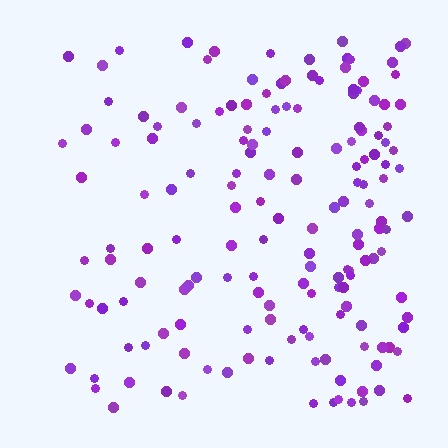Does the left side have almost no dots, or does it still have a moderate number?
Still a moderate number, just noticeably fewer than the right.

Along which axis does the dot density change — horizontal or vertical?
Horizontal.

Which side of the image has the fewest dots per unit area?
The left.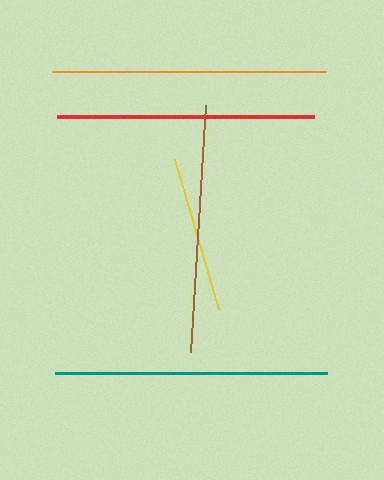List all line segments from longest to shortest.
From longest to shortest: orange, teal, red, brown, yellow.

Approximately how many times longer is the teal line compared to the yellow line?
The teal line is approximately 1.7 times the length of the yellow line.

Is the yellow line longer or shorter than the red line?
The red line is longer than the yellow line.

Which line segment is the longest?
The orange line is the longest at approximately 274 pixels.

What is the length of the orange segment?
The orange segment is approximately 274 pixels long.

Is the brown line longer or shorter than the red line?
The red line is longer than the brown line.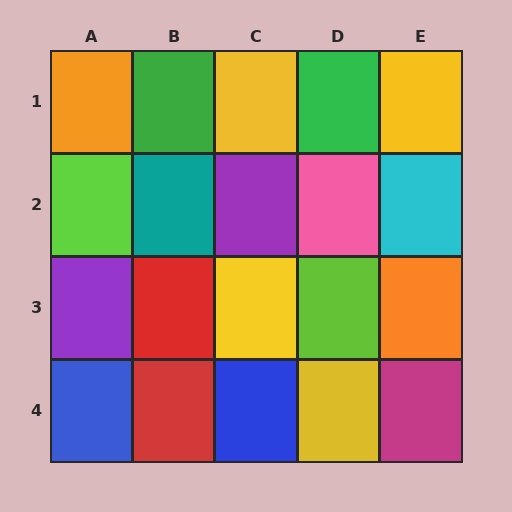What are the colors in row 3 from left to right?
Purple, red, yellow, lime, orange.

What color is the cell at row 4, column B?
Red.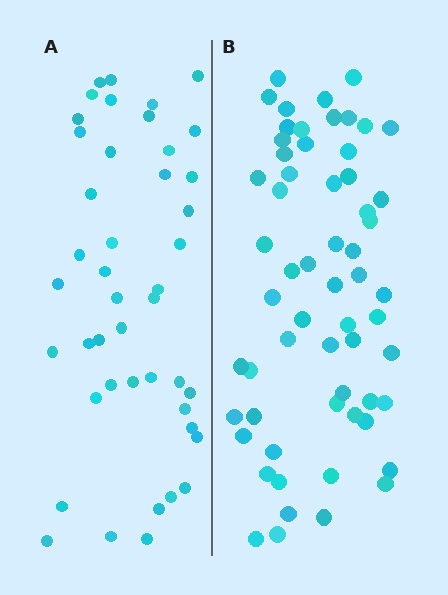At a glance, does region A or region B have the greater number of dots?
Region B (the right region) has more dots.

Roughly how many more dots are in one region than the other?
Region B has approximately 15 more dots than region A.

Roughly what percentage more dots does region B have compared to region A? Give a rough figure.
About 35% more.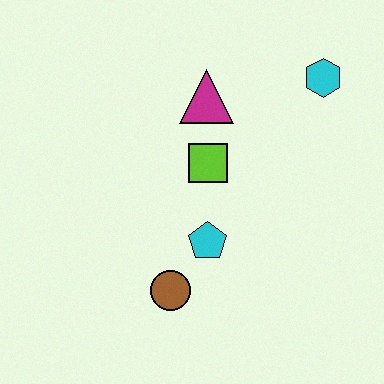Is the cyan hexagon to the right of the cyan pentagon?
Yes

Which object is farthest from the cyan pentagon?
The cyan hexagon is farthest from the cyan pentagon.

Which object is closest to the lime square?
The magenta triangle is closest to the lime square.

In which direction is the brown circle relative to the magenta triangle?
The brown circle is below the magenta triangle.